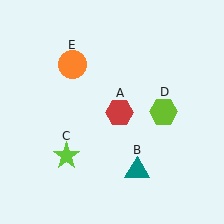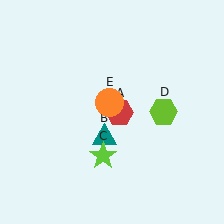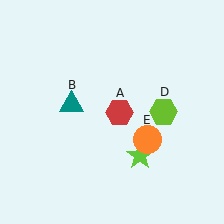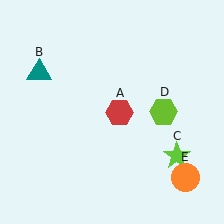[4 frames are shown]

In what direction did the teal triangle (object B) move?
The teal triangle (object B) moved up and to the left.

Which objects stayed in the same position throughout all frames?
Red hexagon (object A) and lime hexagon (object D) remained stationary.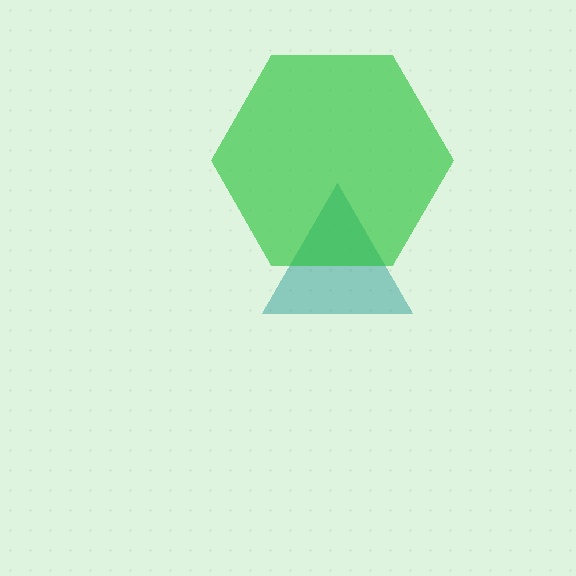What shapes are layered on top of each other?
The layered shapes are: a teal triangle, a green hexagon.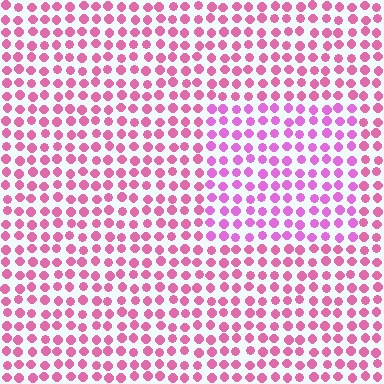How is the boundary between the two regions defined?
The boundary is defined purely by a slight shift in hue (about 26 degrees). Spacing, size, and orientation are identical on both sides.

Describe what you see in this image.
The image is filled with small pink elements in a uniform arrangement. A rectangle-shaped region is visible where the elements are tinted to a slightly different hue, forming a subtle color boundary.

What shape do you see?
I see a rectangle.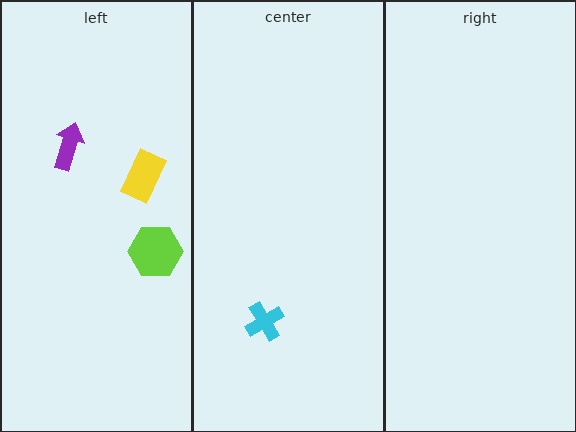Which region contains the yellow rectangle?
The left region.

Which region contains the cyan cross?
The center region.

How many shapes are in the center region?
1.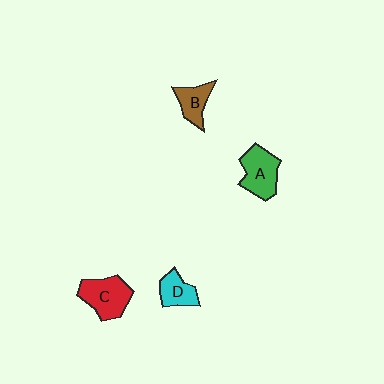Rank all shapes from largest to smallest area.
From largest to smallest: C (red), A (green), B (brown), D (cyan).